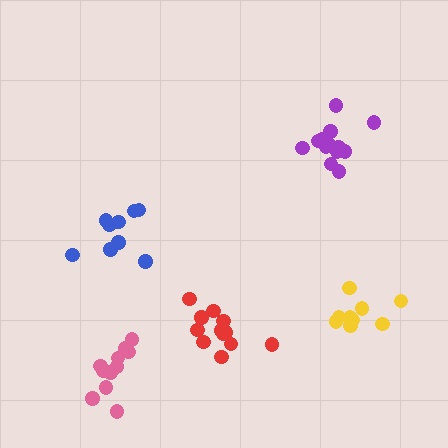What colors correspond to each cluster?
The clusters are colored: red, pink, blue, purple, yellow.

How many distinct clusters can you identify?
There are 5 distinct clusters.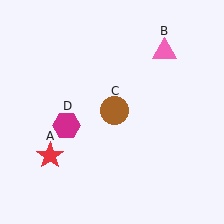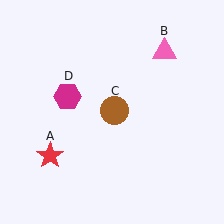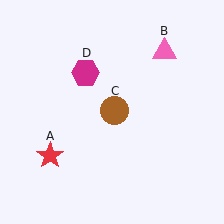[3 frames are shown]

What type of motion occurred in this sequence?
The magenta hexagon (object D) rotated clockwise around the center of the scene.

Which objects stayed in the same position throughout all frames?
Red star (object A) and pink triangle (object B) and brown circle (object C) remained stationary.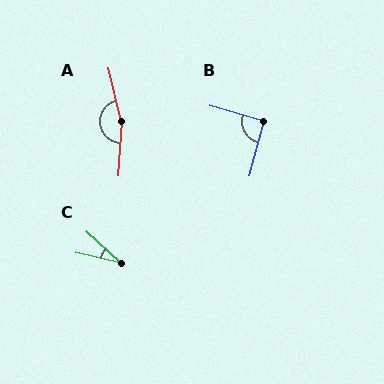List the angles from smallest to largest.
C (30°), B (91°), A (163°).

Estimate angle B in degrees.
Approximately 91 degrees.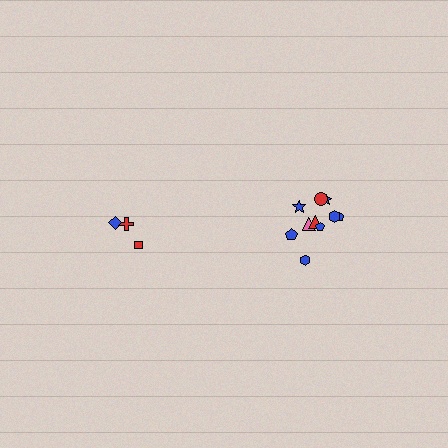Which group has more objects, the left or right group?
The right group.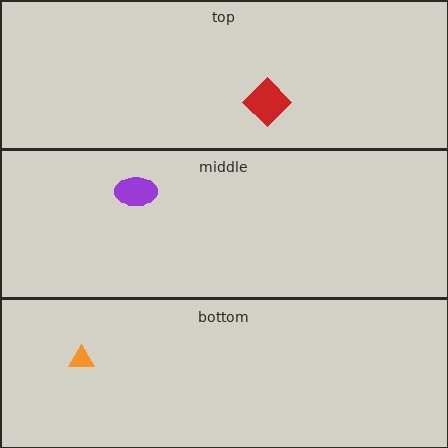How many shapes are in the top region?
1.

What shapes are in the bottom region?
The orange triangle.